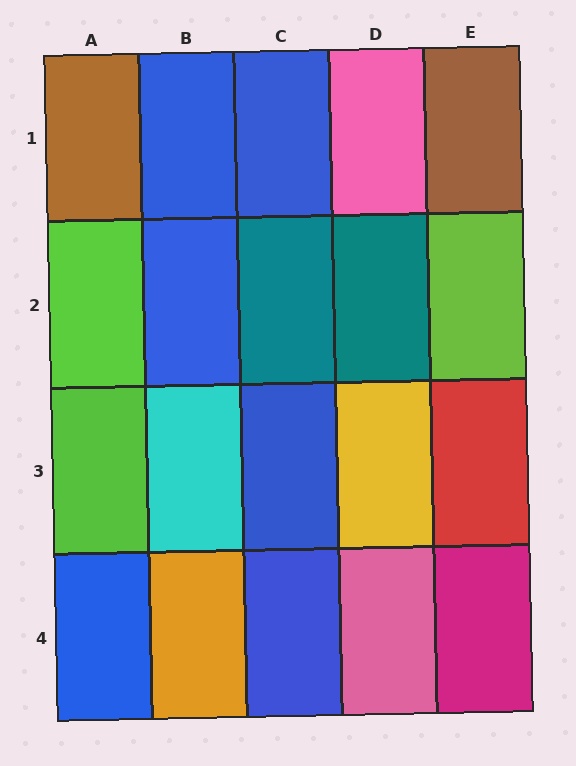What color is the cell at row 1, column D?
Pink.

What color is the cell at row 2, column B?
Blue.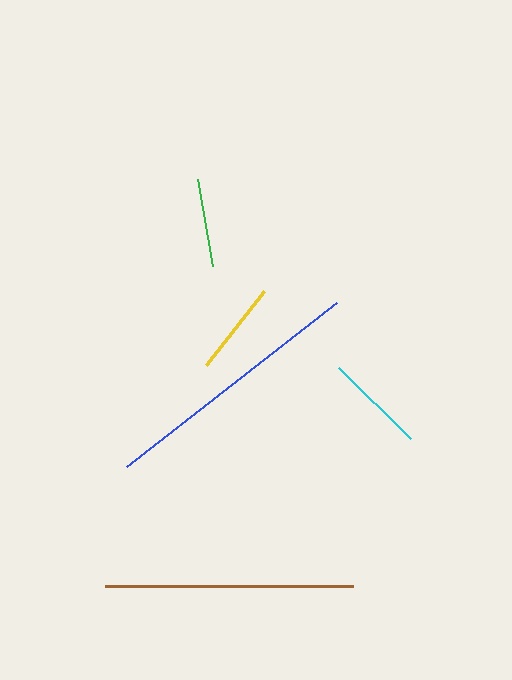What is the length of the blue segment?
The blue segment is approximately 267 pixels long.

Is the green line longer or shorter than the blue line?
The blue line is longer than the green line.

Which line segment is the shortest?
The green line is the shortest at approximately 88 pixels.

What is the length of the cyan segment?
The cyan segment is approximately 101 pixels long.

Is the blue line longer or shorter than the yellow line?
The blue line is longer than the yellow line.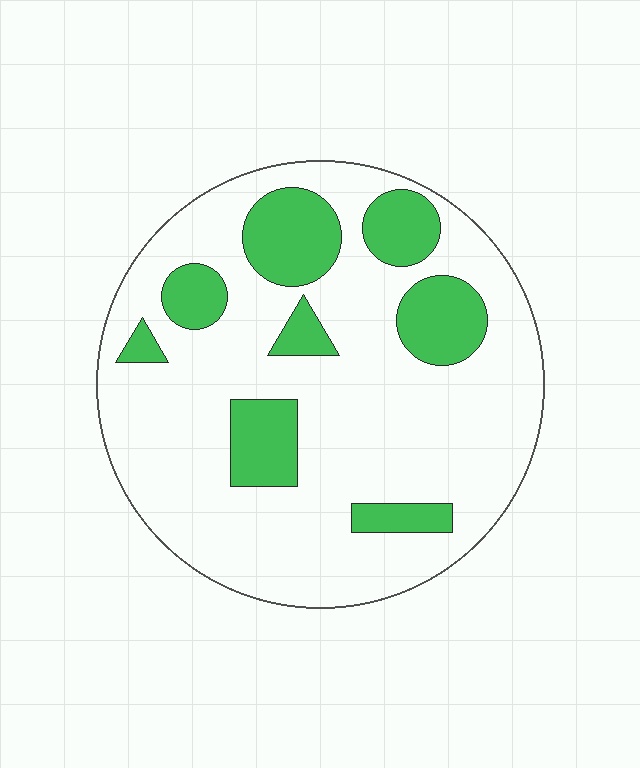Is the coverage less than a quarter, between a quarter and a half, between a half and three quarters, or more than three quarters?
Less than a quarter.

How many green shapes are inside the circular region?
8.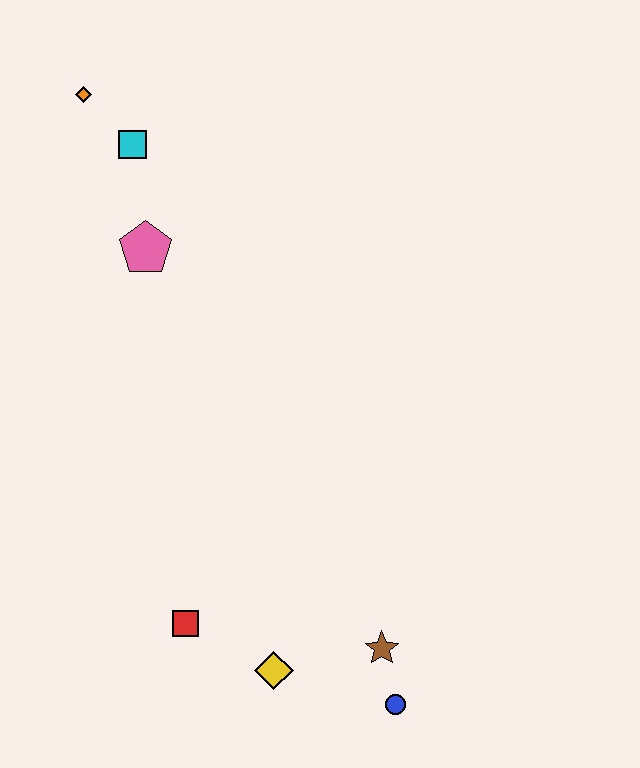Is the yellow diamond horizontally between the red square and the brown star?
Yes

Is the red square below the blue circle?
No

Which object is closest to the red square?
The yellow diamond is closest to the red square.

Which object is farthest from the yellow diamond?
The orange diamond is farthest from the yellow diamond.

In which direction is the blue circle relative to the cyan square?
The blue circle is below the cyan square.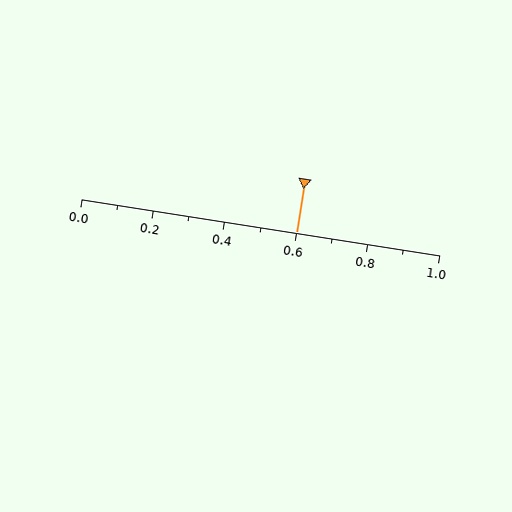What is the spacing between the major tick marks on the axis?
The major ticks are spaced 0.2 apart.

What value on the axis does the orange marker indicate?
The marker indicates approximately 0.6.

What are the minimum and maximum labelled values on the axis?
The axis runs from 0.0 to 1.0.